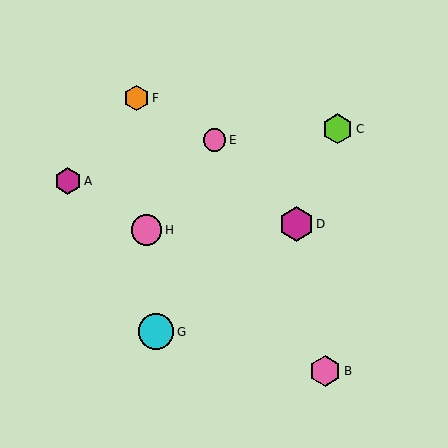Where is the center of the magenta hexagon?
The center of the magenta hexagon is at (296, 224).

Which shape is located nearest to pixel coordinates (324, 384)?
The pink hexagon (labeled B) at (325, 371) is nearest to that location.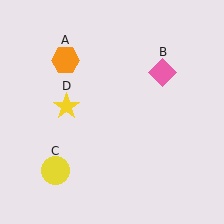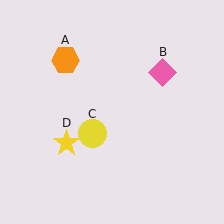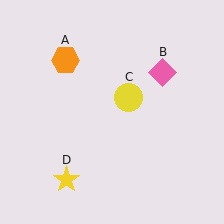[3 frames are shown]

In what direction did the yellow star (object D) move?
The yellow star (object D) moved down.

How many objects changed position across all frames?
2 objects changed position: yellow circle (object C), yellow star (object D).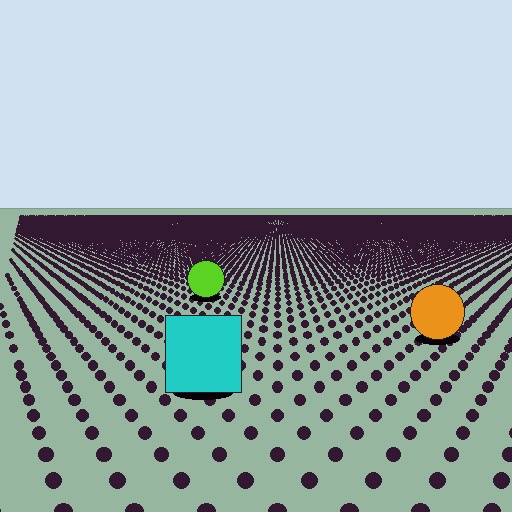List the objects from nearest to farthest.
From nearest to farthest: the cyan square, the orange circle, the lime circle.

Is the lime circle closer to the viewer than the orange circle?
No. The orange circle is closer — you can tell from the texture gradient: the ground texture is coarser near it.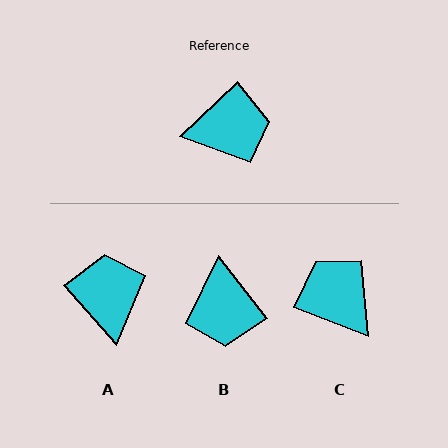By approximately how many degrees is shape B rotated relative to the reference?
Approximately 95 degrees clockwise.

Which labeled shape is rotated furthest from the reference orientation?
C, about 116 degrees away.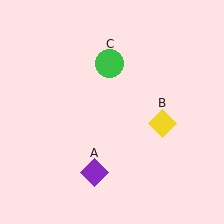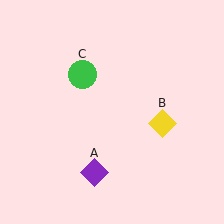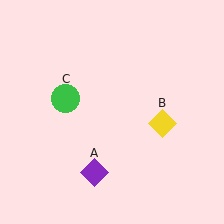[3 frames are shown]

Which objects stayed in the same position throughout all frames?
Purple diamond (object A) and yellow diamond (object B) remained stationary.